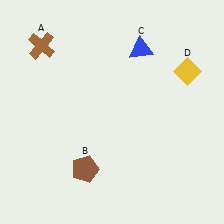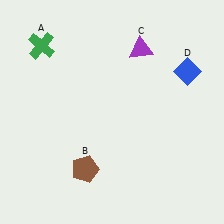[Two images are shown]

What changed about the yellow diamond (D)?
In Image 1, D is yellow. In Image 2, it changed to blue.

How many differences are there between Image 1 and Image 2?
There are 3 differences between the two images.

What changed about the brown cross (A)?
In Image 1, A is brown. In Image 2, it changed to green.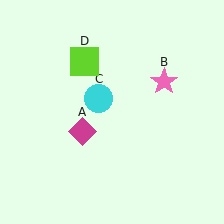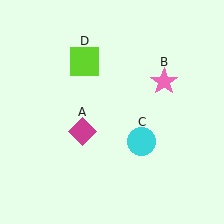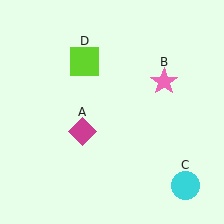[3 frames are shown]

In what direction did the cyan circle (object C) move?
The cyan circle (object C) moved down and to the right.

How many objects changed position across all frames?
1 object changed position: cyan circle (object C).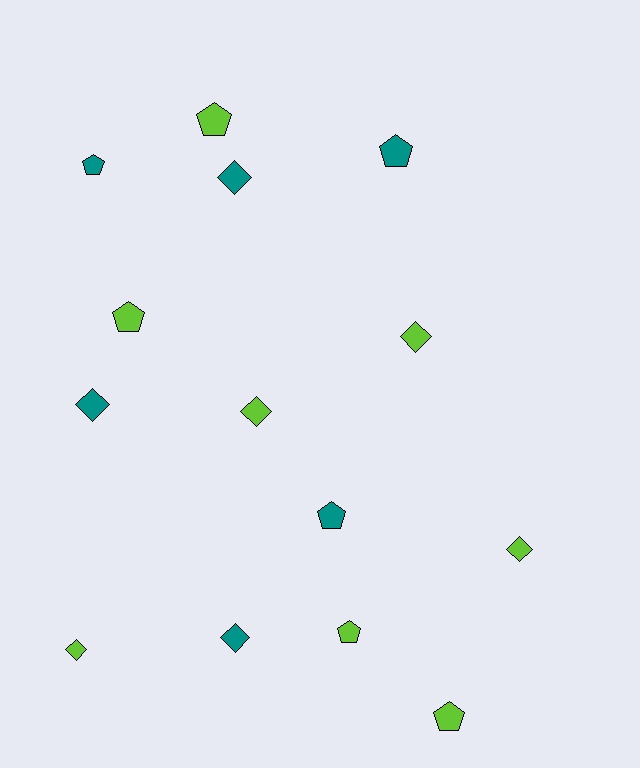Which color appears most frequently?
Lime, with 8 objects.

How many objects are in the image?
There are 14 objects.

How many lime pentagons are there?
There are 4 lime pentagons.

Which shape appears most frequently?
Pentagon, with 7 objects.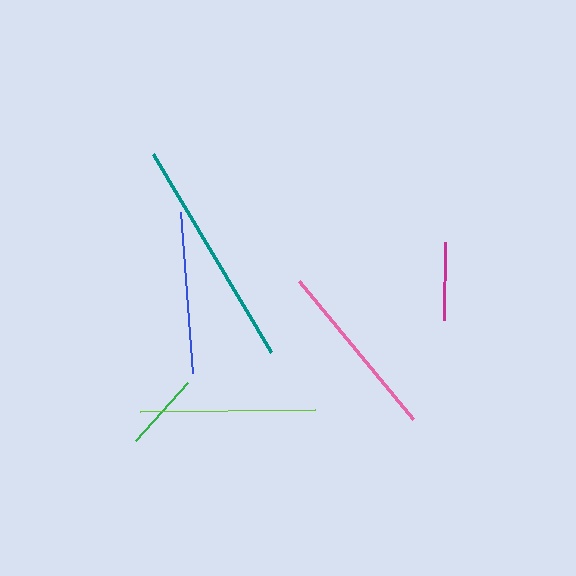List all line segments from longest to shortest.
From longest to shortest: teal, pink, lime, blue, green, magenta.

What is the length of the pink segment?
The pink segment is approximately 180 pixels long.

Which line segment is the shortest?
The magenta line is the shortest at approximately 77 pixels.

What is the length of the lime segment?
The lime segment is approximately 175 pixels long.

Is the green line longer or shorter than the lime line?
The lime line is longer than the green line.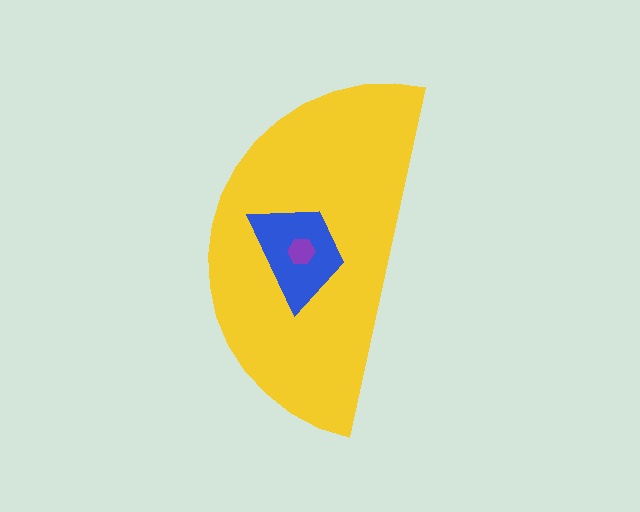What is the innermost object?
The purple hexagon.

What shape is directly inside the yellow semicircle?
The blue trapezoid.